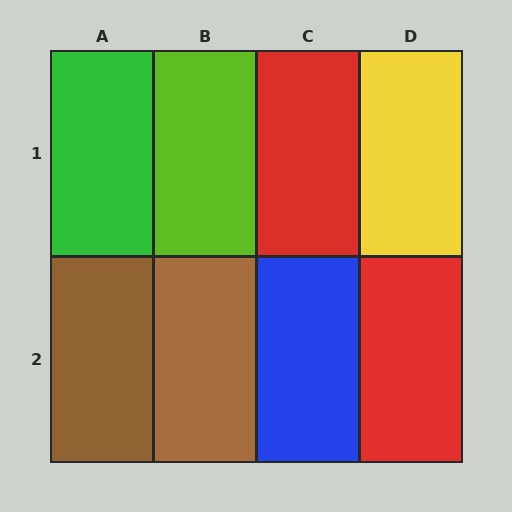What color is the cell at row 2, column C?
Blue.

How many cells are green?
1 cell is green.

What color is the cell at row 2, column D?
Red.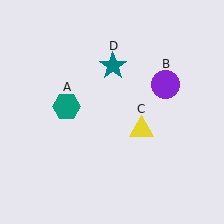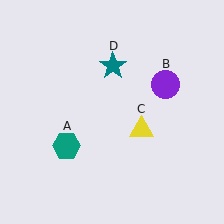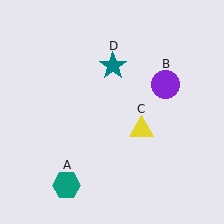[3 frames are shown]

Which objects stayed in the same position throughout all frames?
Purple circle (object B) and yellow triangle (object C) and teal star (object D) remained stationary.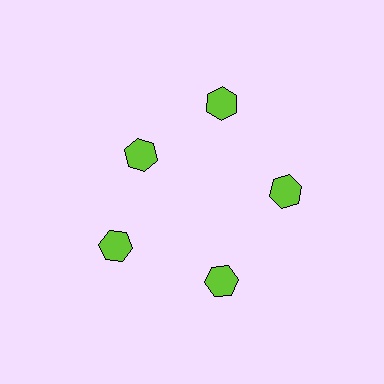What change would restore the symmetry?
The symmetry would be restored by moving it outward, back onto the ring so that all 5 hexagons sit at equal angles and equal distance from the center.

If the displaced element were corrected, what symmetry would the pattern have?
It would have 5-fold rotational symmetry — the pattern would map onto itself every 72 degrees.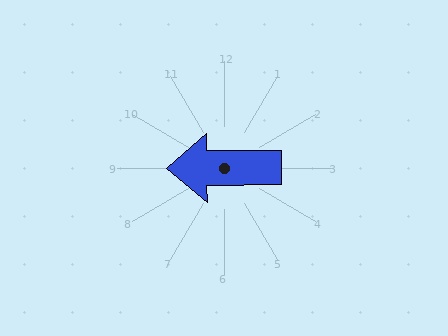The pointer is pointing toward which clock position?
Roughly 9 o'clock.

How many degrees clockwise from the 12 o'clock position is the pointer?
Approximately 269 degrees.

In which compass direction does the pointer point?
West.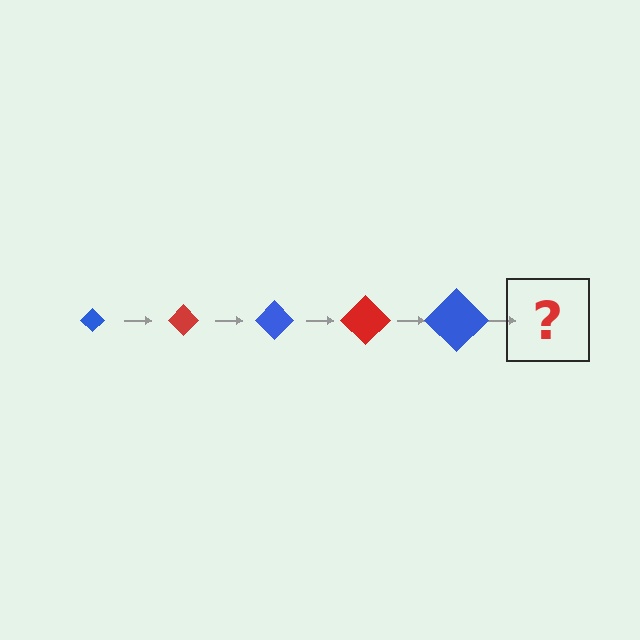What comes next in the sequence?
The next element should be a red diamond, larger than the previous one.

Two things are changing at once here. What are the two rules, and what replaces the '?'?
The two rules are that the diamond grows larger each step and the color cycles through blue and red. The '?' should be a red diamond, larger than the previous one.